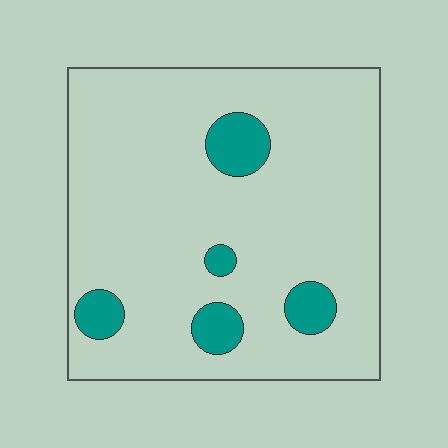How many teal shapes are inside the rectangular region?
5.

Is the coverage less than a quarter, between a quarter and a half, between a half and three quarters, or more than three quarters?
Less than a quarter.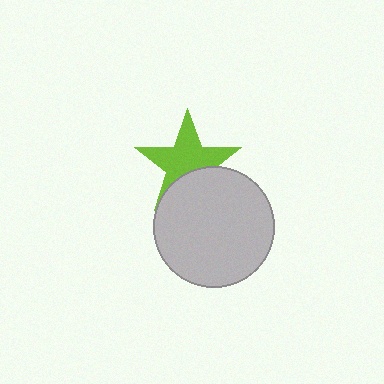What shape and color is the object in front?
The object in front is a light gray circle.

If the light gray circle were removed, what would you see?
You would see the complete lime star.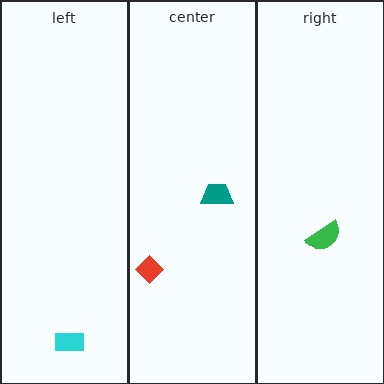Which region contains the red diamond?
The center region.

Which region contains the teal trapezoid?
The center region.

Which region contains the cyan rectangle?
The left region.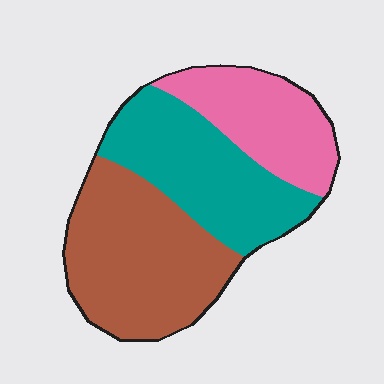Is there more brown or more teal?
Brown.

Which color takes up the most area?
Brown, at roughly 40%.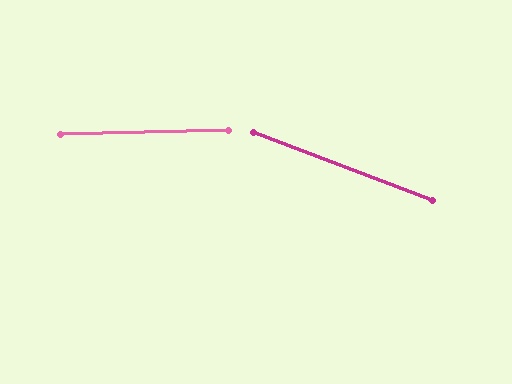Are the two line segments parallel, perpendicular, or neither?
Neither parallel nor perpendicular — they differ by about 22°.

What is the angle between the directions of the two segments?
Approximately 22 degrees.